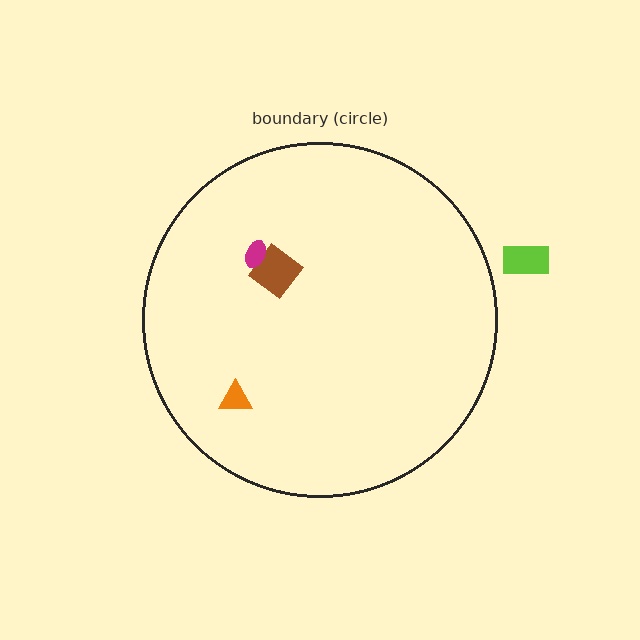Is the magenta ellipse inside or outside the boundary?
Inside.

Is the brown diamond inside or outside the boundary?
Inside.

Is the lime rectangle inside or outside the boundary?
Outside.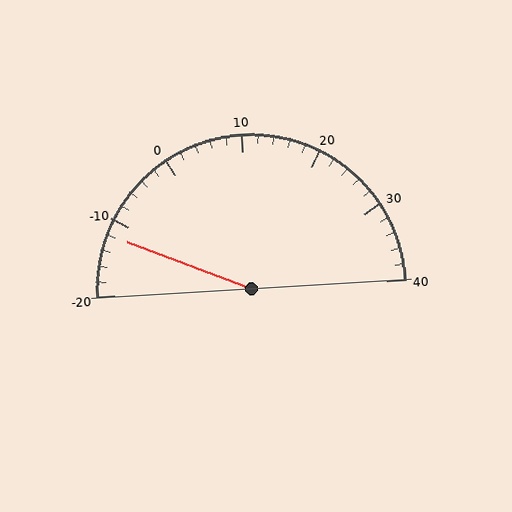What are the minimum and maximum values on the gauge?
The gauge ranges from -20 to 40.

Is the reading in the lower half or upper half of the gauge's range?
The reading is in the lower half of the range (-20 to 40).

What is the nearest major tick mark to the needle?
The nearest major tick mark is -10.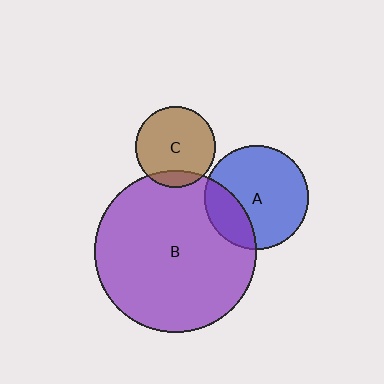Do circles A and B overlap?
Yes.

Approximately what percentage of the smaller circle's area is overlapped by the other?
Approximately 25%.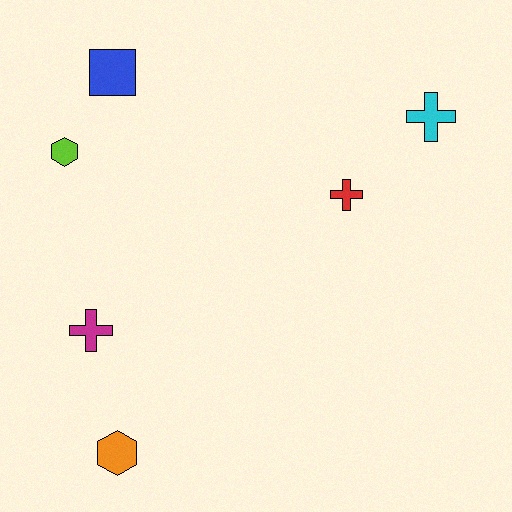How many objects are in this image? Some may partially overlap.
There are 6 objects.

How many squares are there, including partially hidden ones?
There is 1 square.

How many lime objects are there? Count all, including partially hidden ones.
There is 1 lime object.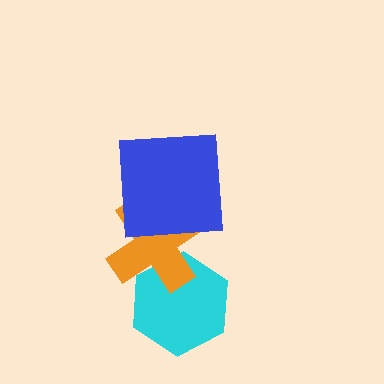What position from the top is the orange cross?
The orange cross is 2nd from the top.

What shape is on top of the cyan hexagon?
The orange cross is on top of the cyan hexagon.